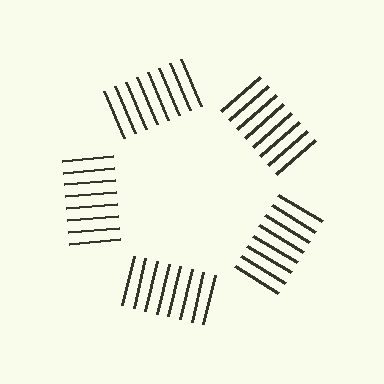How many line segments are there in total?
40 — 8 along each of the 5 edges.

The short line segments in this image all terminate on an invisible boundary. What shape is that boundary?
An illusory pentagon — the line segments terminate on its edges but no continuous stroke is drawn.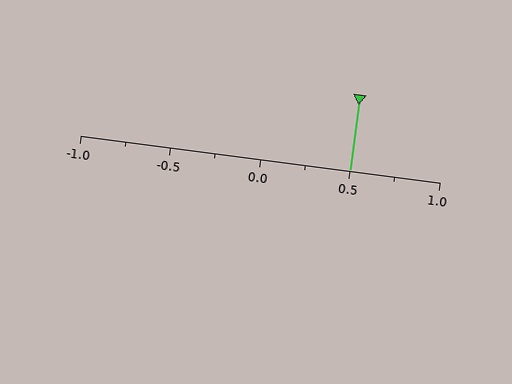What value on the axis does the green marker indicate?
The marker indicates approximately 0.5.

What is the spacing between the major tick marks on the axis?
The major ticks are spaced 0.5 apart.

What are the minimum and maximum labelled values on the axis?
The axis runs from -1.0 to 1.0.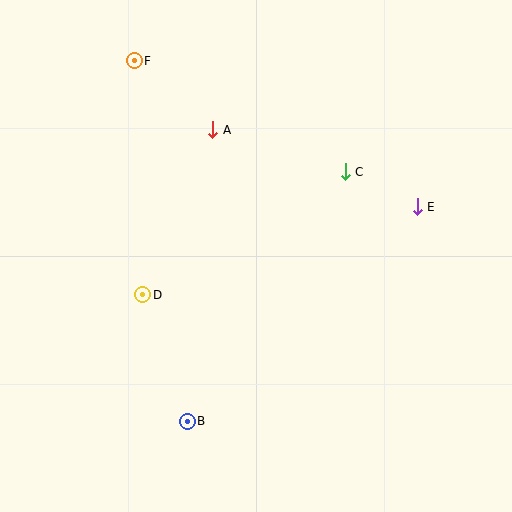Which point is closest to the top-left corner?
Point F is closest to the top-left corner.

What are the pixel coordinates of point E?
Point E is at (417, 207).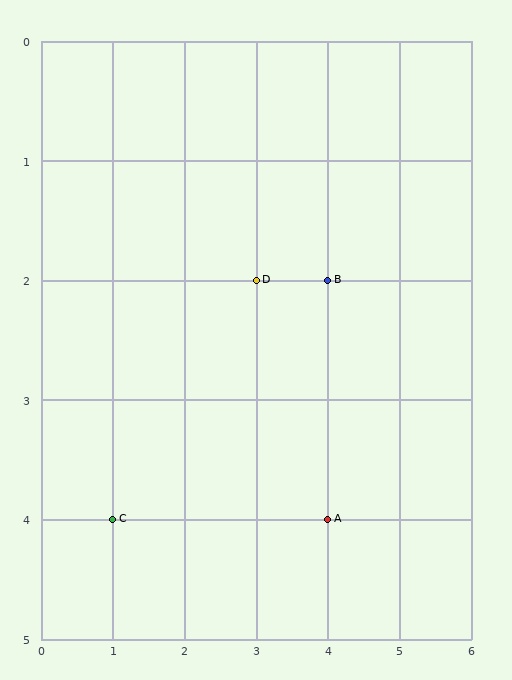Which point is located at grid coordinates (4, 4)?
Point A is at (4, 4).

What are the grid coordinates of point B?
Point B is at grid coordinates (4, 2).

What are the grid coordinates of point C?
Point C is at grid coordinates (1, 4).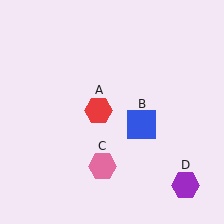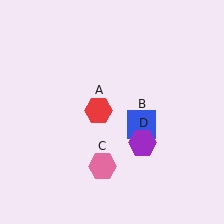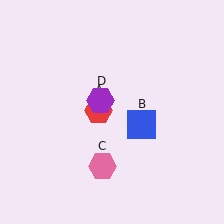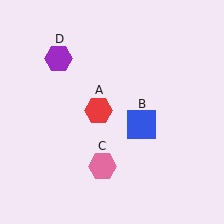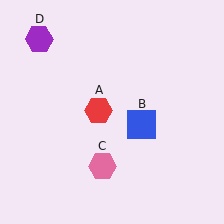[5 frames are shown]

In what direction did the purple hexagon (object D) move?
The purple hexagon (object D) moved up and to the left.